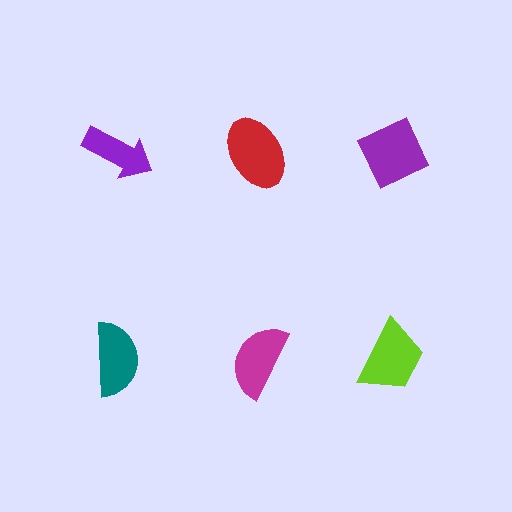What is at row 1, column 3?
A purple diamond.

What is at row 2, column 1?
A teal semicircle.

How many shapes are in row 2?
3 shapes.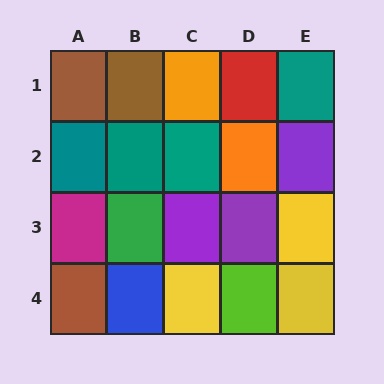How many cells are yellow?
3 cells are yellow.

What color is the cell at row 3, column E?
Yellow.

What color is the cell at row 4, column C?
Yellow.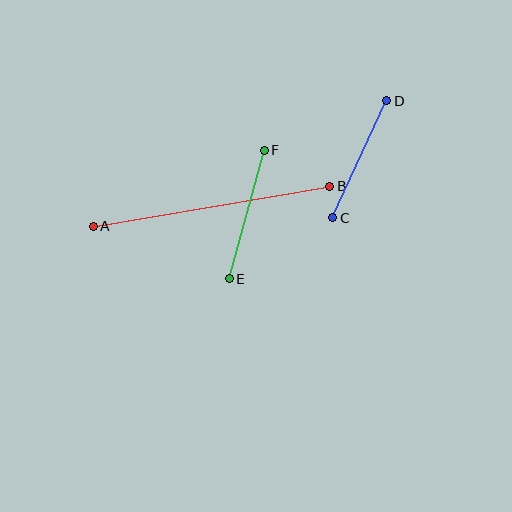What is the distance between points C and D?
The distance is approximately 129 pixels.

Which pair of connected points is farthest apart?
Points A and B are farthest apart.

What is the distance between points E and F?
The distance is approximately 133 pixels.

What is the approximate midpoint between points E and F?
The midpoint is at approximately (247, 215) pixels.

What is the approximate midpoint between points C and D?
The midpoint is at approximately (360, 160) pixels.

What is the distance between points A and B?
The distance is approximately 239 pixels.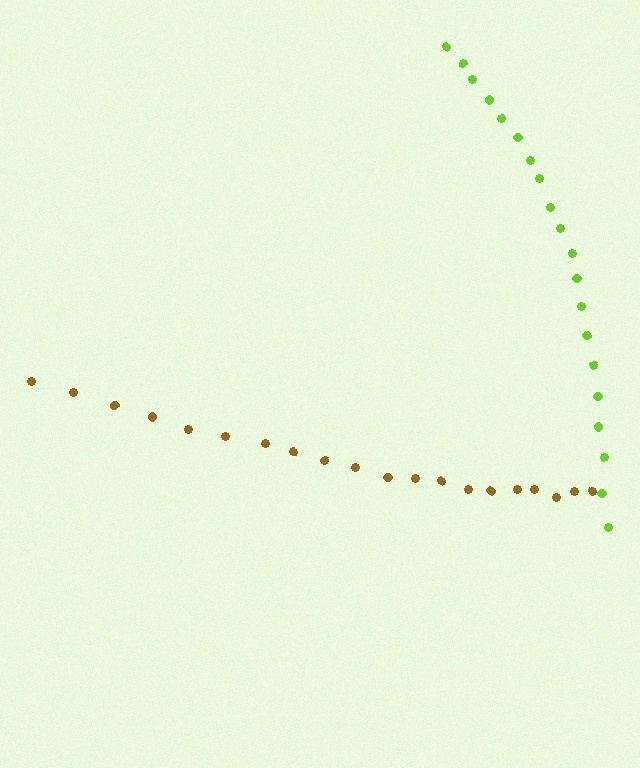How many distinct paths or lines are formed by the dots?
There are 2 distinct paths.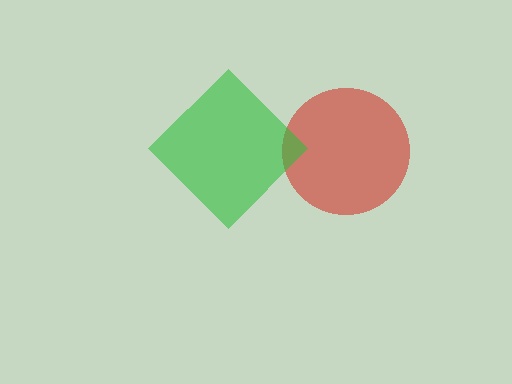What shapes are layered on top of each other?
The layered shapes are: a red circle, a green diamond.